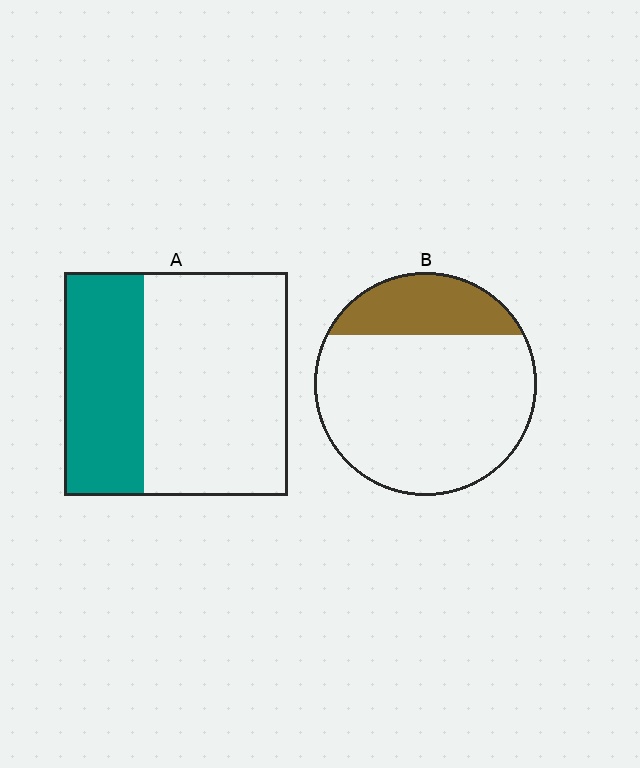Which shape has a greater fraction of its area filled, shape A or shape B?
Shape A.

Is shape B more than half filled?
No.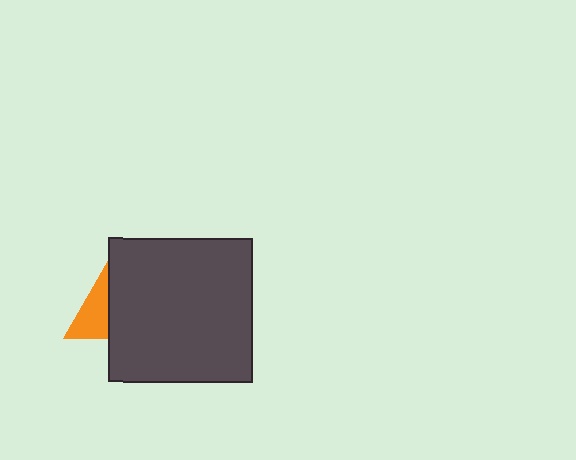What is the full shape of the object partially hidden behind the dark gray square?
The partially hidden object is an orange triangle.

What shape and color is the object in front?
The object in front is a dark gray square.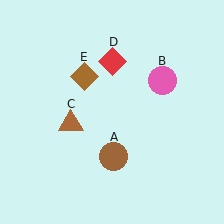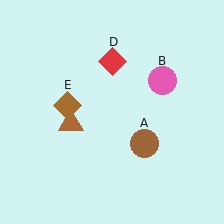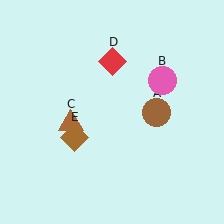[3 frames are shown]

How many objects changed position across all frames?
2 objects changed position: brown circle (object A), brown diamond (object E).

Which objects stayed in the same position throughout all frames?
Pink circle (object B) and brown triangle (object C) and red diamond (object D) remained stationary.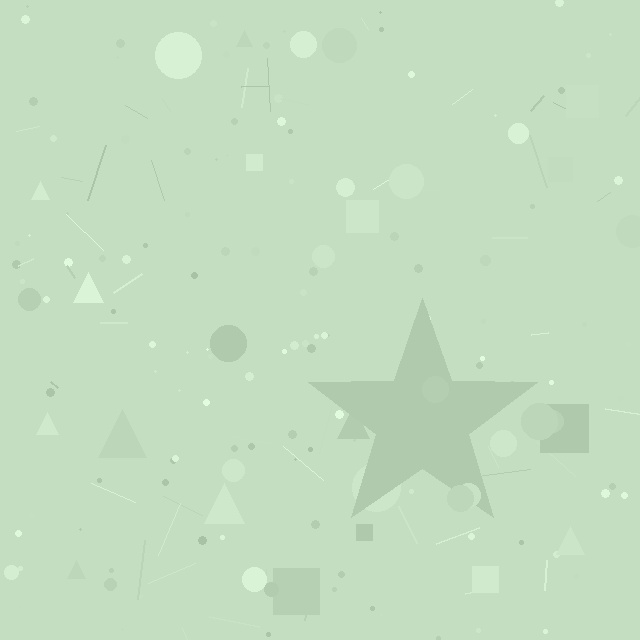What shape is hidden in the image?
A star is hidden in the image.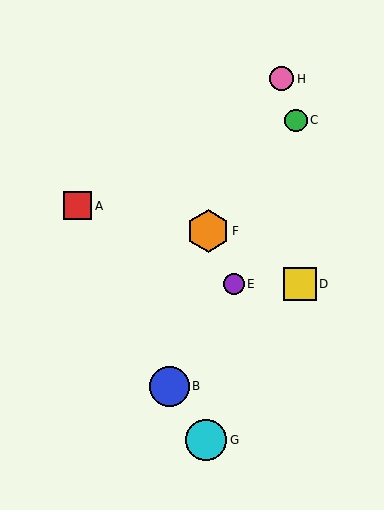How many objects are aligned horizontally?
2 objects (D, E) are aligned horizontally.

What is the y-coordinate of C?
Object C is at y≈120.